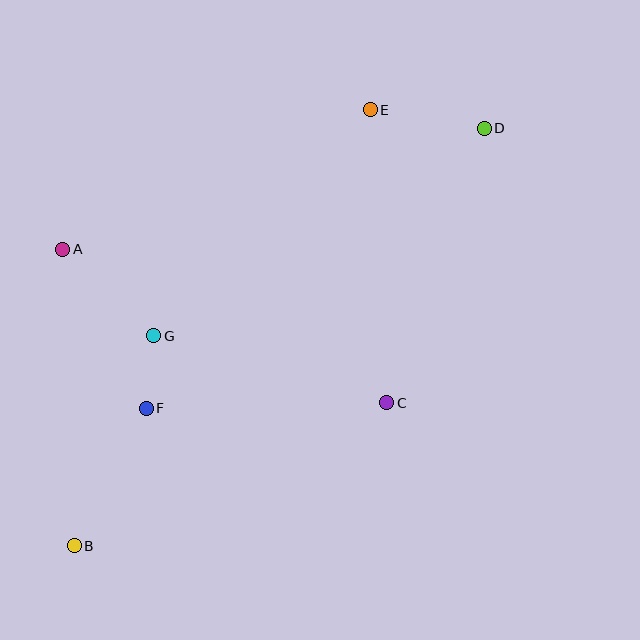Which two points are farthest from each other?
Points B and D are farthest from each other.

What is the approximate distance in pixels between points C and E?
The distance between C and E is approximately 293 pixels.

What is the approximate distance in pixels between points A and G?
The distance between A and G is approximately 126 pixels.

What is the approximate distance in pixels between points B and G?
The distance between B and G is approximately 225 pixels.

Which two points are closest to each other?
Points F and G are closest to each other.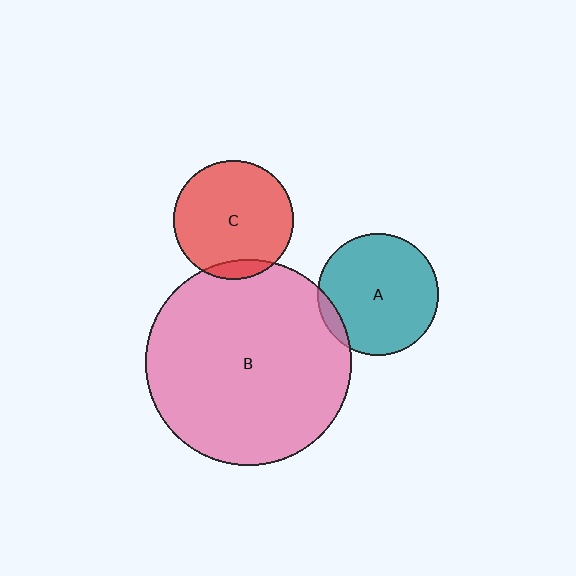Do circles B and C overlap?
Yes.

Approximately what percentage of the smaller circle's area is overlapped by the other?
Approximately 10%.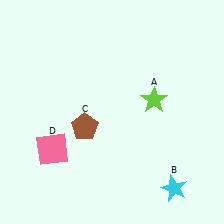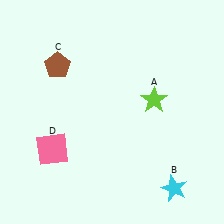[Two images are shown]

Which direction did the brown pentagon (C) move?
The brown pentagon (C) moved up.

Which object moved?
The brown pentagon (C) moved up.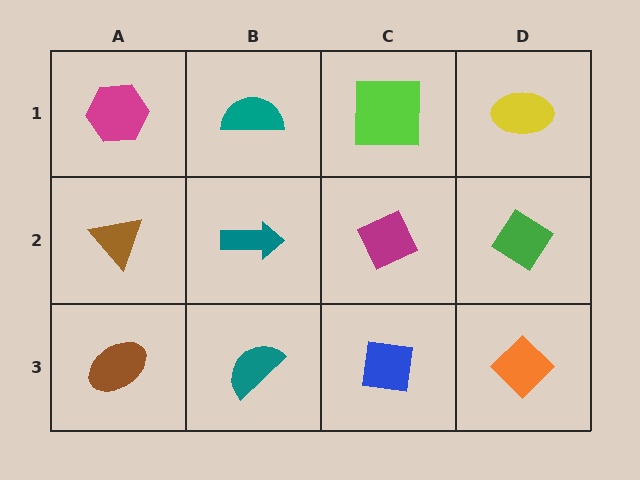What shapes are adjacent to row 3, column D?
A green diamond (row 2, column D), a blue square (row 3, column C).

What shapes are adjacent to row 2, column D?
A yellow ellipse (row 1, column D), an orange diamond (row 3, column D), a magenta diamond (row 2, column C).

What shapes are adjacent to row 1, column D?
A green diamond (row 2, column D), a lime square (row 1, column C).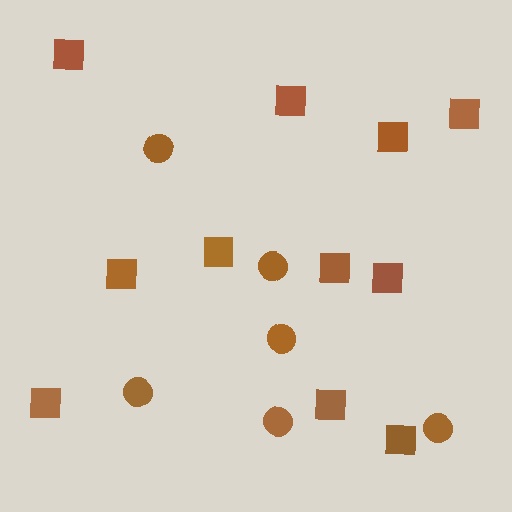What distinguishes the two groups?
There are 2 groups: one group of circles (6) and one group of squares (11).